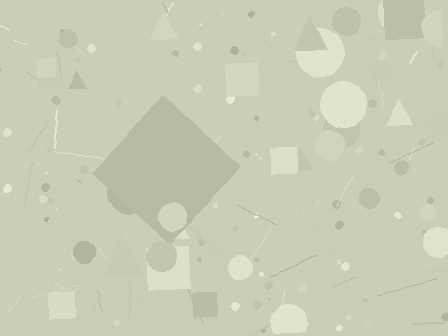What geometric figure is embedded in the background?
A diamond is embedded in the background.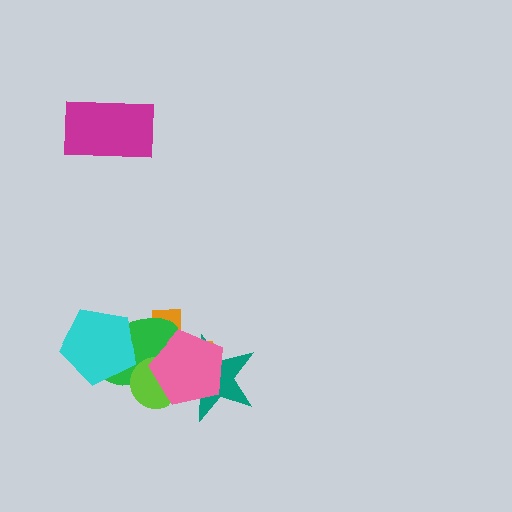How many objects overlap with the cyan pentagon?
2 objects overlap with the cyan pentagon.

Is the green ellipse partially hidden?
Yes, it is partially covered by another shape.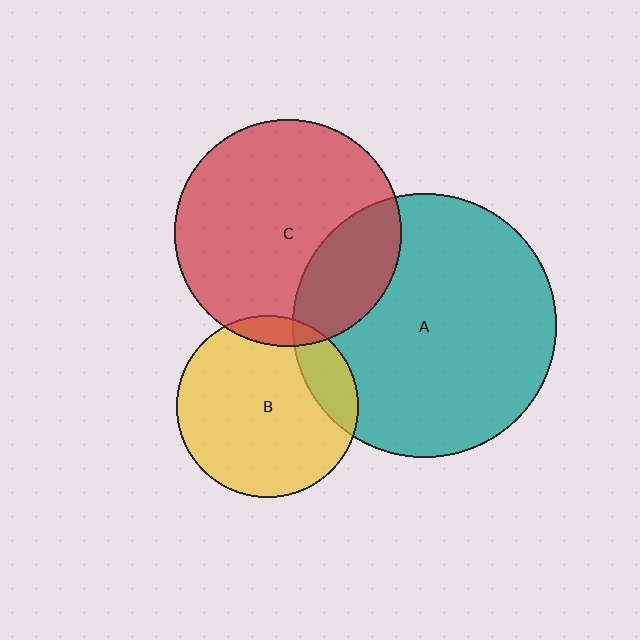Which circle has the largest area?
Circle A (teal).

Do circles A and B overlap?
Yes.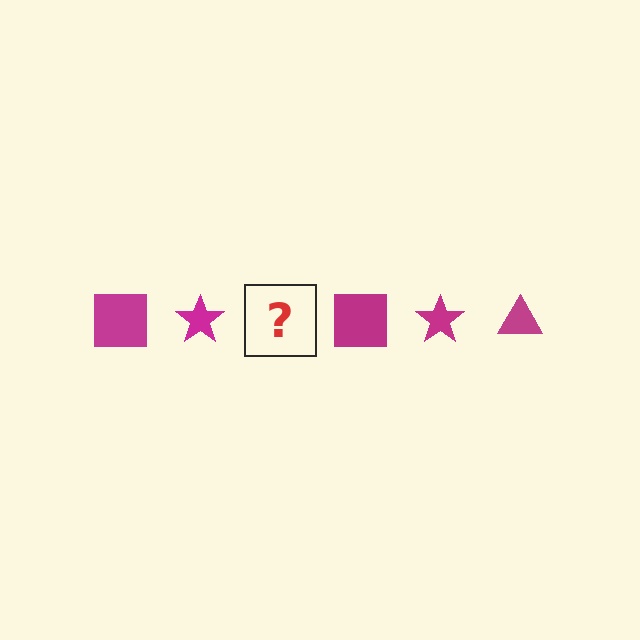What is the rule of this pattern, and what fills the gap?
The rule is that the pattern cycles through square, star, triangle shapes in magenta. The gap should be filled with a magenta triangle.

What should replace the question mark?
The question mark should be replaced with a magenta triangle.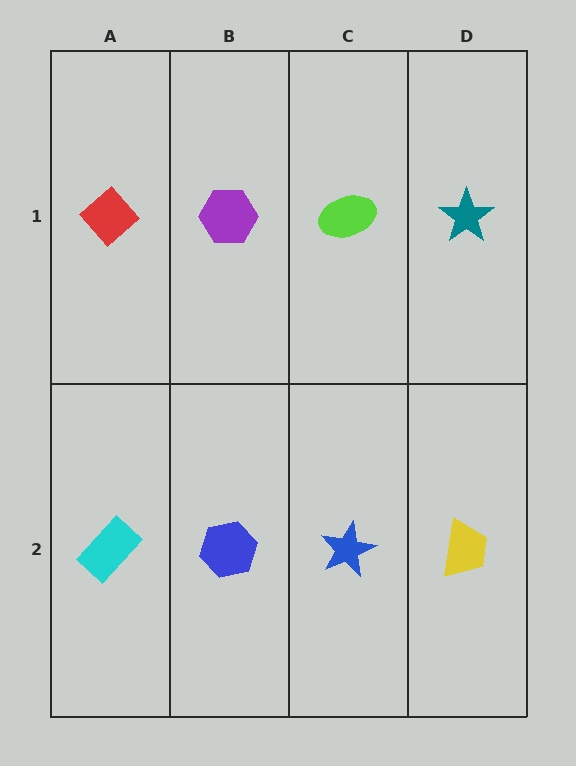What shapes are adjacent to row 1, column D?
A yellow trapezoid (row 2, column D), a lime ellipse (row 1, column C).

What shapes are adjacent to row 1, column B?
A blue hexagon (row 2, column B), a red diamond (row 1, column A), a lime ellipse (row 1, column C).